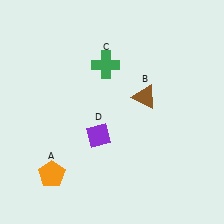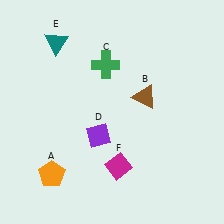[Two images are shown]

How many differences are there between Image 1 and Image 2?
There are 2 differences between the two images.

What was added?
A teal triangle (E), a magenta diamond (F) were added in Image 2.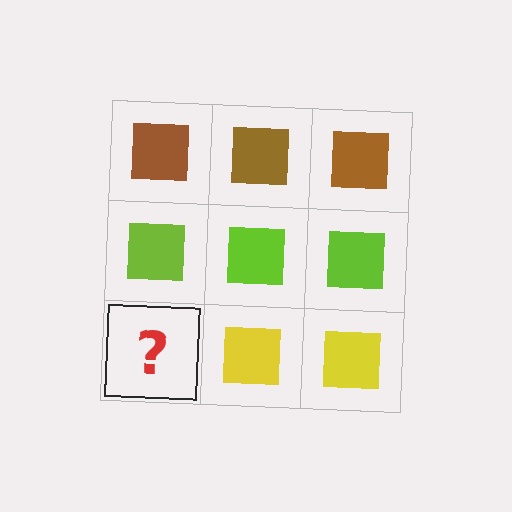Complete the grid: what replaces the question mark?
The question mark should be replaced with a yellow square.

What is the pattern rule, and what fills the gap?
The rule is that each row has a consistent color. The gap should be filled with a yellow square.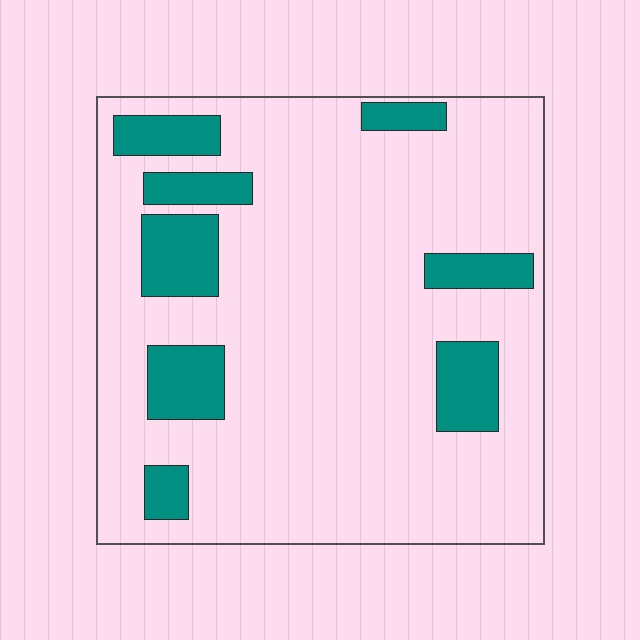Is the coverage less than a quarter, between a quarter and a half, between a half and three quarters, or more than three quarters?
Less than a quarter.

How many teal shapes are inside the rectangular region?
8.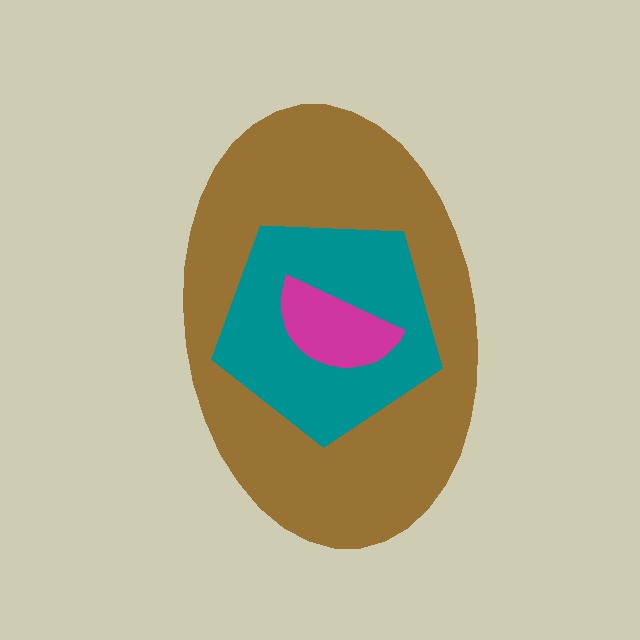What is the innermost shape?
The magenta semicircle.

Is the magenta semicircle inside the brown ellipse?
Yes.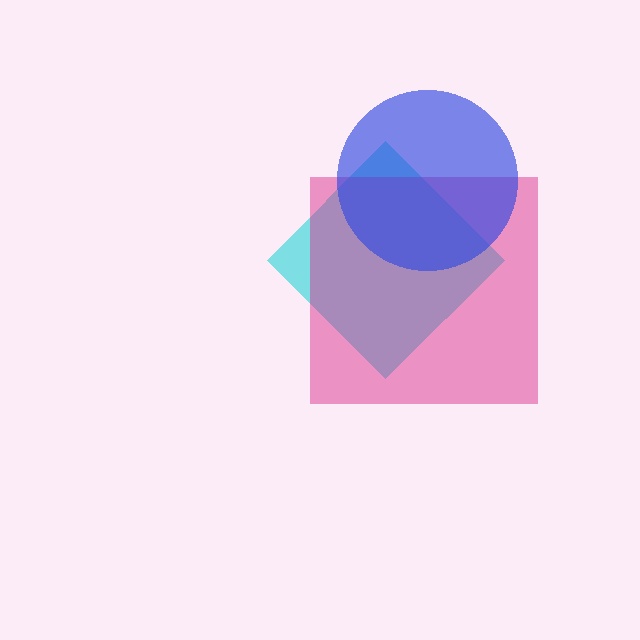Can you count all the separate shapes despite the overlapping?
Yes, there are 3 separate shapes.